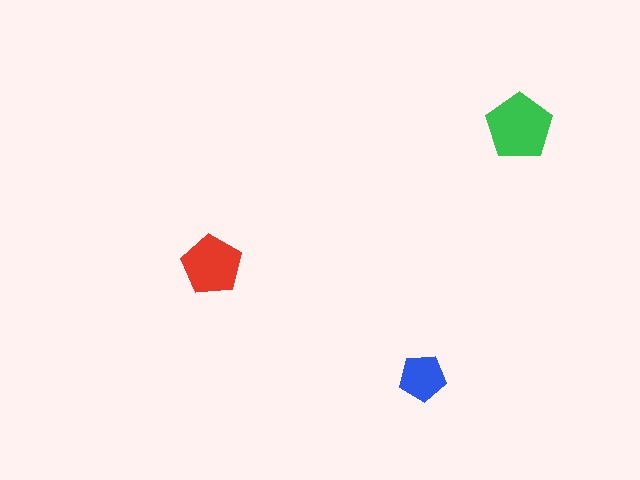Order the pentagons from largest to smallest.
the green one, the red one, the blue one.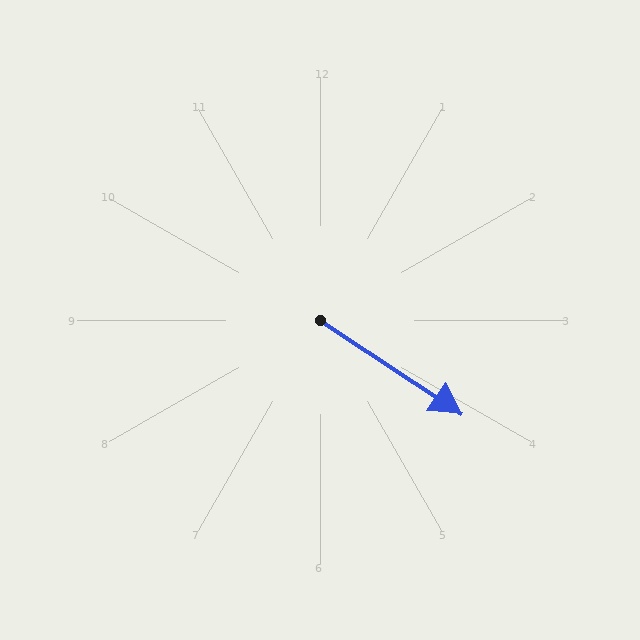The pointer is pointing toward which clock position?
Roughly 4 o'clock.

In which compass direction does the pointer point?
Southeast.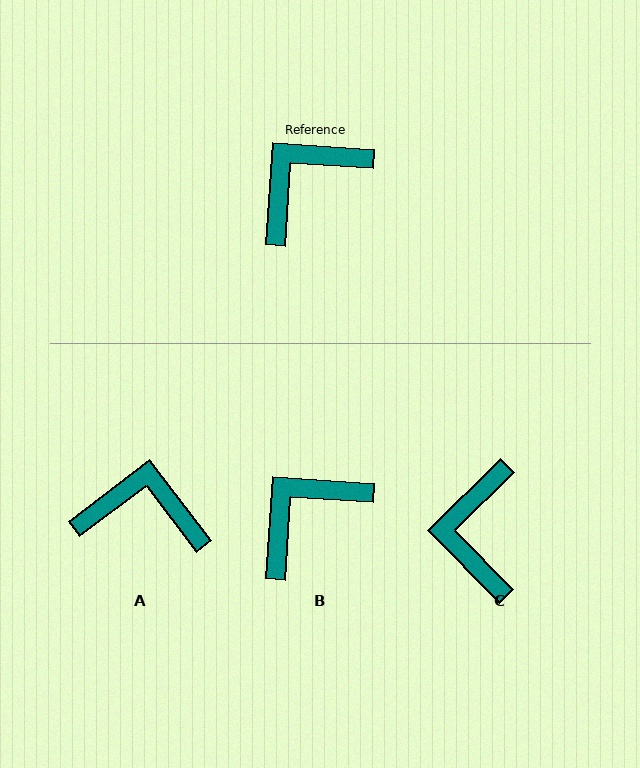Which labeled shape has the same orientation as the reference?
B.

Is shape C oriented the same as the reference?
No, it is off by about 48 degrees.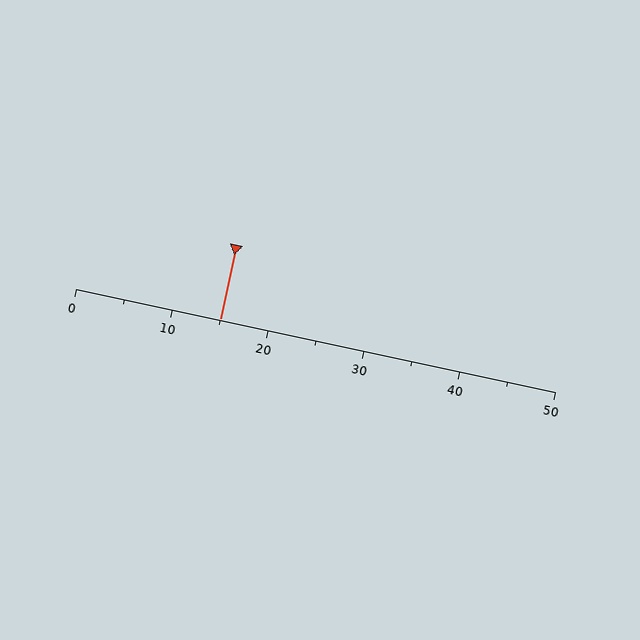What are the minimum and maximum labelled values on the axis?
The axis runs from 0 to 50.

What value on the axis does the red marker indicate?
The marker indicates approximately 15.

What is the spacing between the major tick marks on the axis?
The major ticks are spaced 10 apart.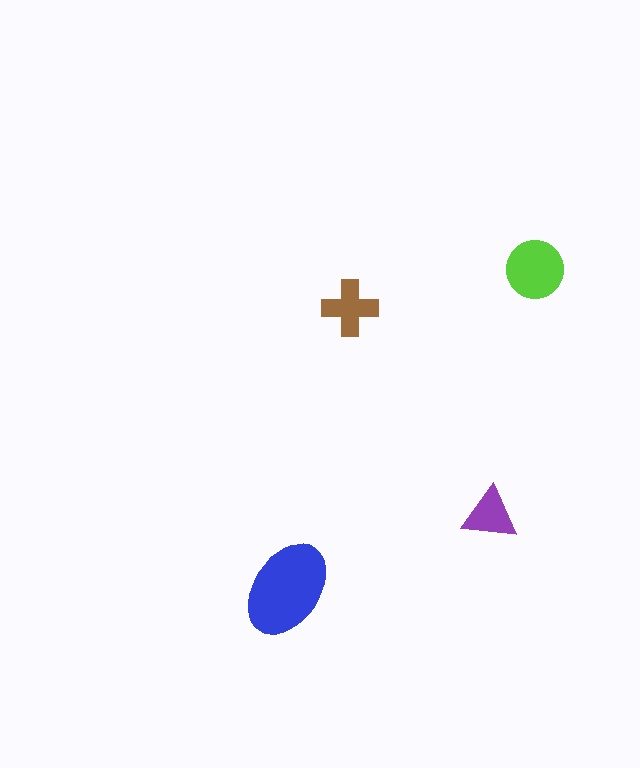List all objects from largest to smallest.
The blue ellipse, the lime circle, the brown cross, the purple triangle.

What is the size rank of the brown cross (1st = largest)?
3rd.